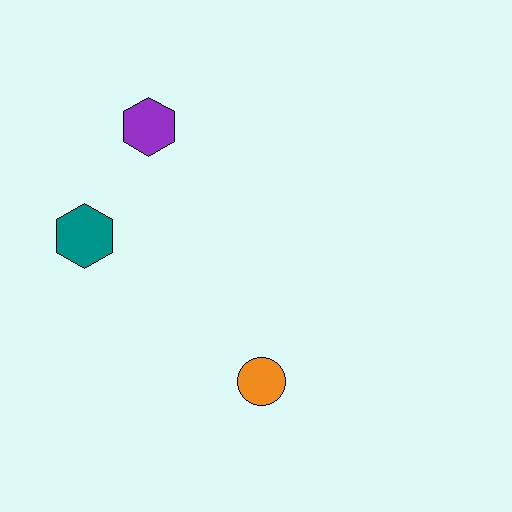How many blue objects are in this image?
There are no blue objects.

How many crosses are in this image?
There are no crosses.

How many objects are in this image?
There are 3 objects.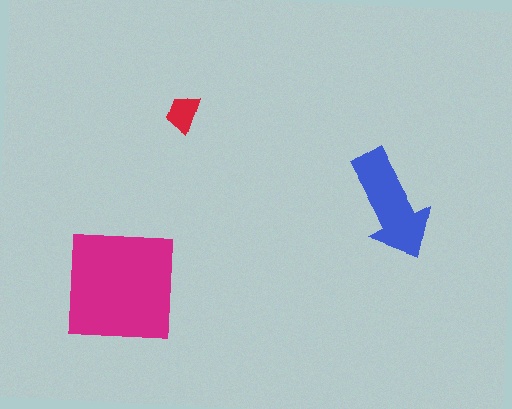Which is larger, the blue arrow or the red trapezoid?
The blue arrow.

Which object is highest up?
The red trapezoid is topmost.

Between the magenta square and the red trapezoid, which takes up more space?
The magenta square.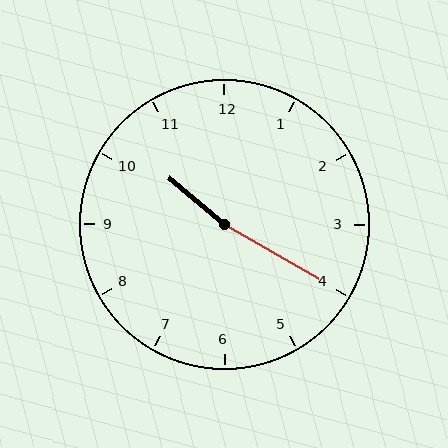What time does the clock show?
10:20.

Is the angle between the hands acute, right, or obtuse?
It is obtuse.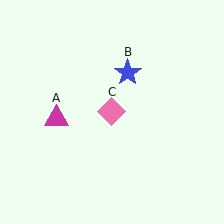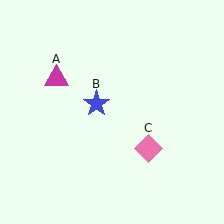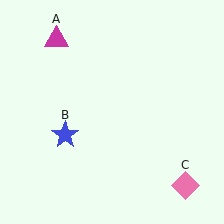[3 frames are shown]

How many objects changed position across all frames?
3 objects changed position: magenta triangle (object A), blue star (object B), pink diamond (object C).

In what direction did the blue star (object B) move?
The blue star (object B) moved down and to the left.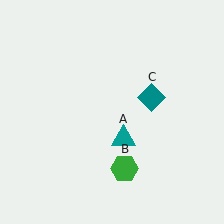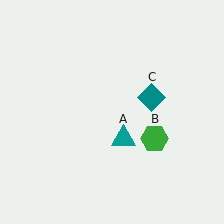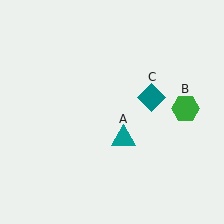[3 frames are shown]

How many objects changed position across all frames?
1 object changed position: green hexagon (object B).